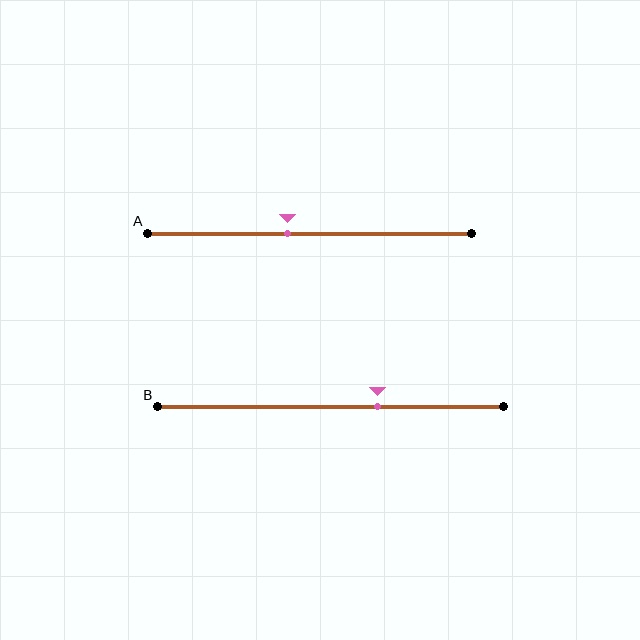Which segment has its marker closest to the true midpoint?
Segment A has its marker closest to the true midpoint.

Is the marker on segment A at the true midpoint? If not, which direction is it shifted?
No, the marker on segment A is shifted to the left by about 7% of the segment length.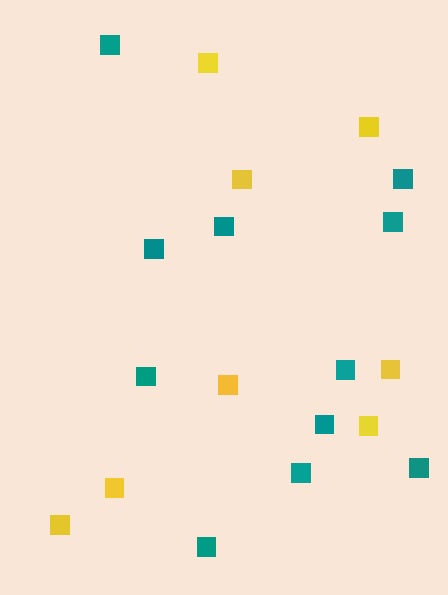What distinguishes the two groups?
There are 2 groups: one group of teal squares (11) and one group of yellow squares (8).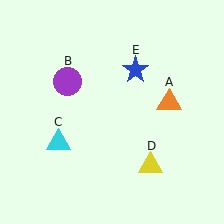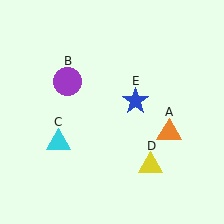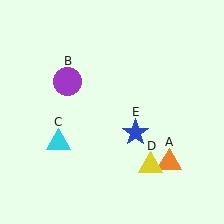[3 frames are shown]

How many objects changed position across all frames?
2 objects changed position: orange triangle (object A), blue star (object E).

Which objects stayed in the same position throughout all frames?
Purple circle (object B) and cyan triangle (object C) and yellow triangle (object D) remained stationary.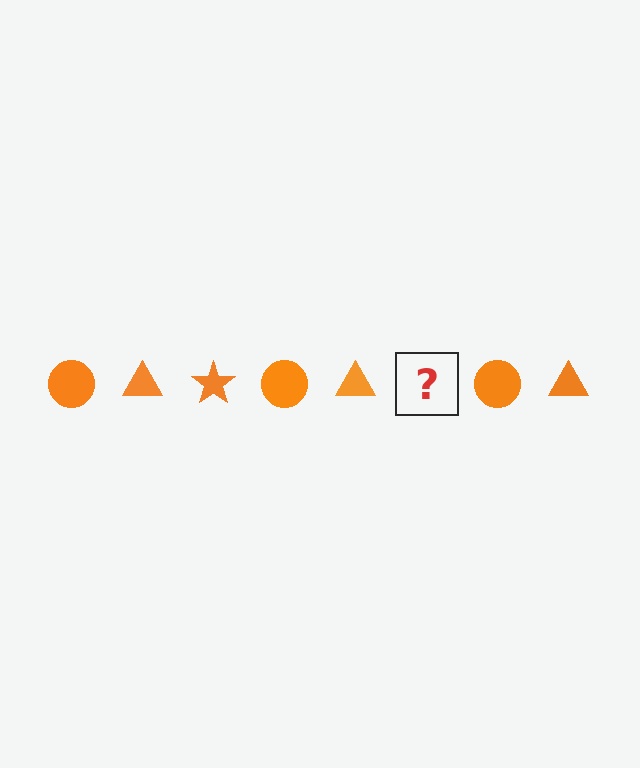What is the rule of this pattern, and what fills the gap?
The rule is that the pattern cycles through circle, triangle, star shapes in orange. The gap should be filled with an orange star.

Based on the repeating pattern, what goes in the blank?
The blank should be an orange star.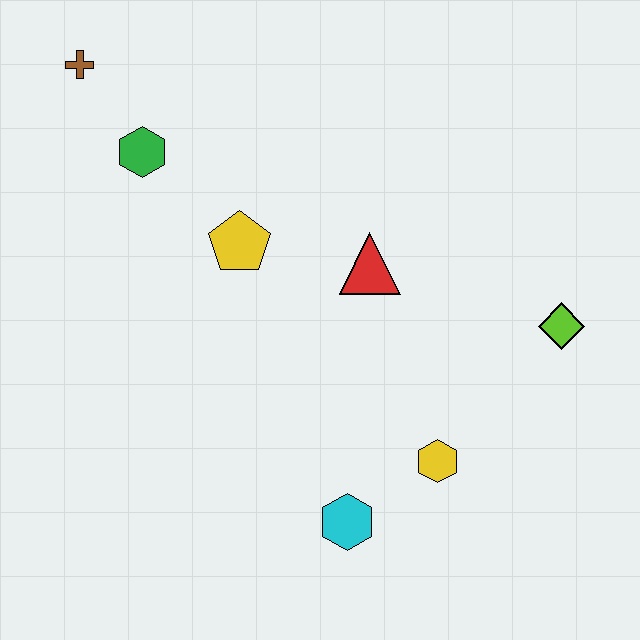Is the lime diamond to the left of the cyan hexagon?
No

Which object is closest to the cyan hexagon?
The yellow hexagon is closest to the cyan hexagon.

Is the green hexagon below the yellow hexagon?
No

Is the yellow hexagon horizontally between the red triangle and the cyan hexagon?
No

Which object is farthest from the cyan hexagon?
The brown cross is farthest from the cyan hexagon.